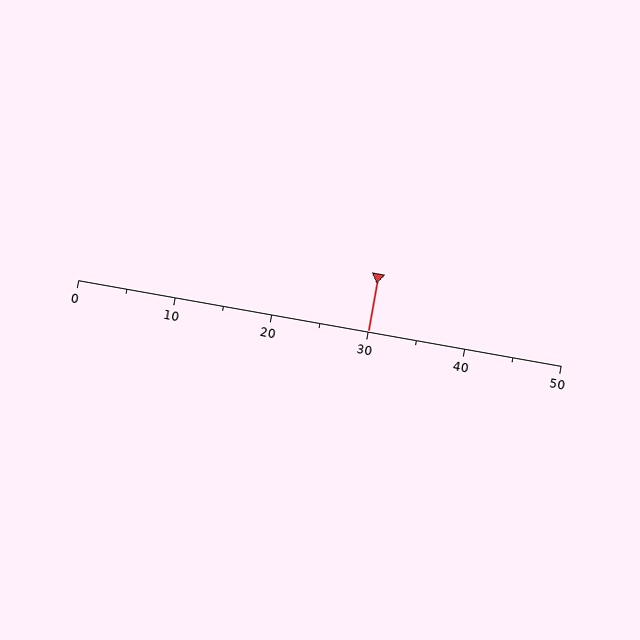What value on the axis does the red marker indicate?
The marker indicates approximately 30.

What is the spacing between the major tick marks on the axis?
The major ticks are spaced 10 apart.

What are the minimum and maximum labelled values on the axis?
The axis runs from 0 to 50.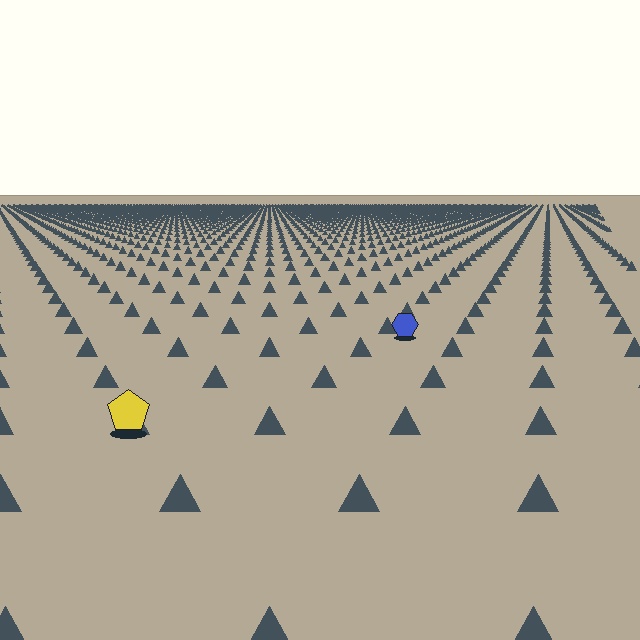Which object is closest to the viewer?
The yellow pentagon is closest. The texture marks near it are larger and more spread out.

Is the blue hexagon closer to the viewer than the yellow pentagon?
No. The yellow pentagon is closer — you can tell from the texture gradient: the ground texture is coarser near it.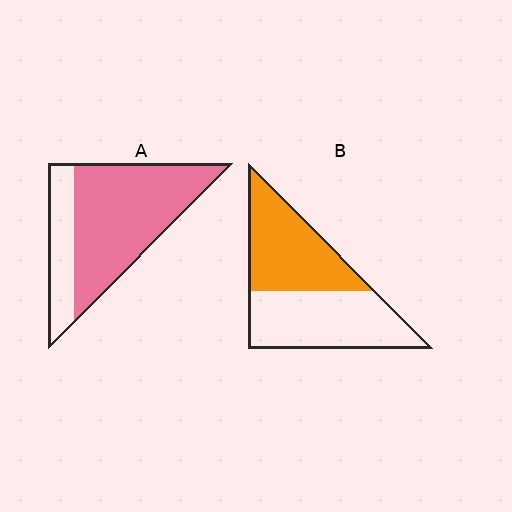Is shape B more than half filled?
Roughly half.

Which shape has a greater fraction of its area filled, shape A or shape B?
Shape A.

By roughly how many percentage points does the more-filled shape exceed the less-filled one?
By roughly 25 percentage points (A over B).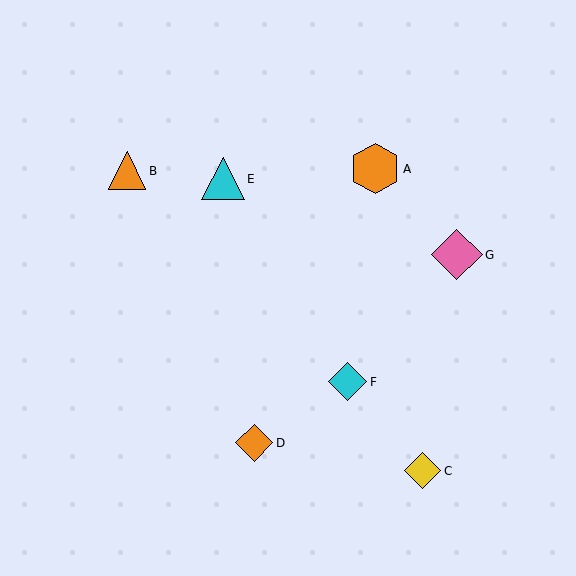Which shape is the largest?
The pink diamond (labeled G) is the largest.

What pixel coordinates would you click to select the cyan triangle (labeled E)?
Click at (223, 179) to select the cyan triangle E.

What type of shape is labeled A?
Shape A is an orange hexagon.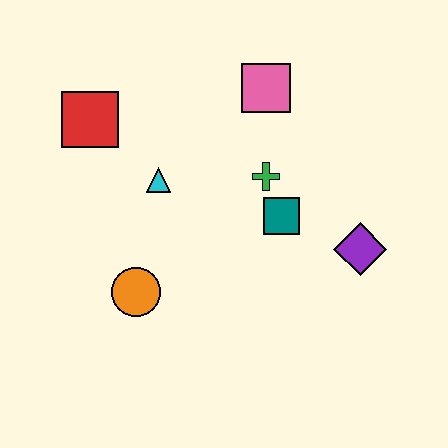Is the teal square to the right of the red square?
Yes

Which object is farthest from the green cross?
The red square is farthest from the green cross.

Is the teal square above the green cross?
No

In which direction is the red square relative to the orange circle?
The red square is above the orange circle.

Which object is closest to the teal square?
The green cross is closest to the teal square.